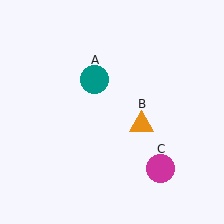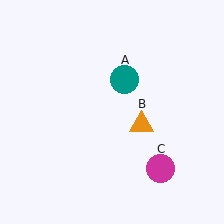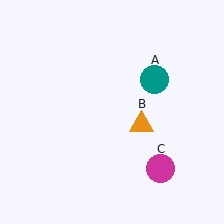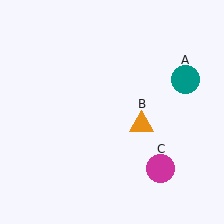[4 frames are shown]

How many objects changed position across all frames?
1 object changed position: teal circle (object A).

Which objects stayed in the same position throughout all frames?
Orange triangle (object B) and magenta circle (object C) remained stationary.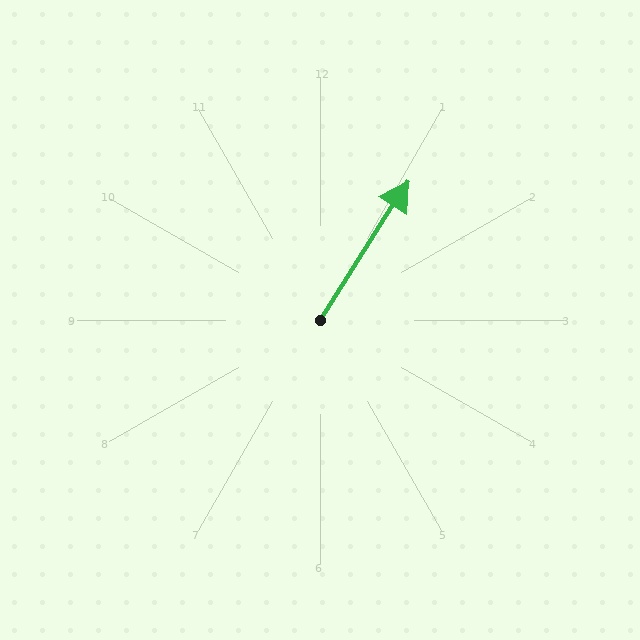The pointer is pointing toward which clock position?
Roughly 1 o'clock.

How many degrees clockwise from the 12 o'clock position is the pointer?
Approximately 32 degrees.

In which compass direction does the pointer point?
Northeast.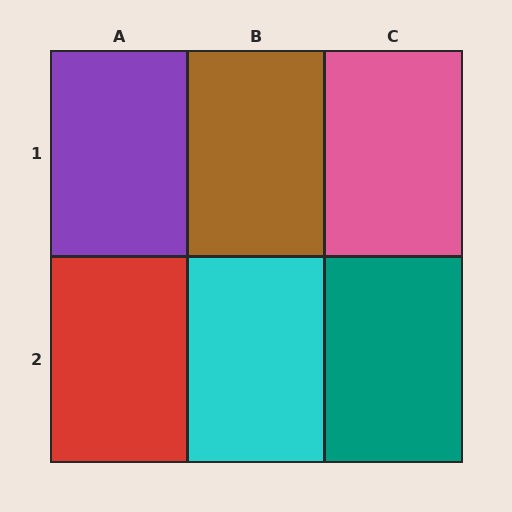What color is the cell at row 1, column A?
Purple.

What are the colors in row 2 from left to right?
Red, cyan, teal.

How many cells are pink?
1 cell is pink.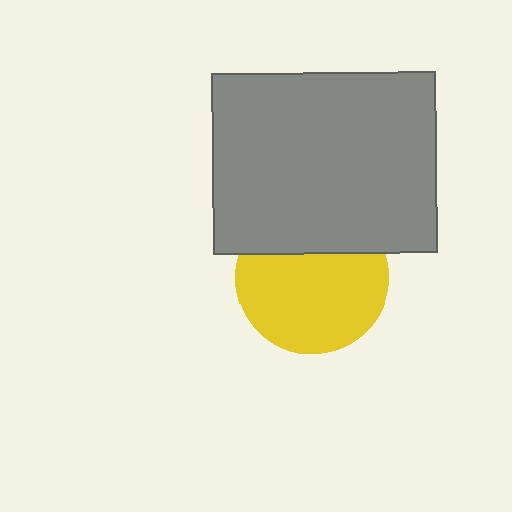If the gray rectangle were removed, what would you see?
You would see the complete yellow circle.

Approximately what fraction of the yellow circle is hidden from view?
Roughly 32% of the yellow circle is hidden behind the gray rectangle.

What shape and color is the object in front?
The object in front is a gray rectangle.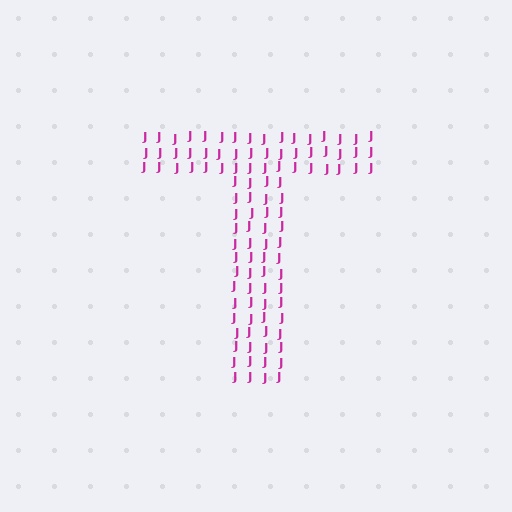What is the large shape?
The large shape is the letter T.